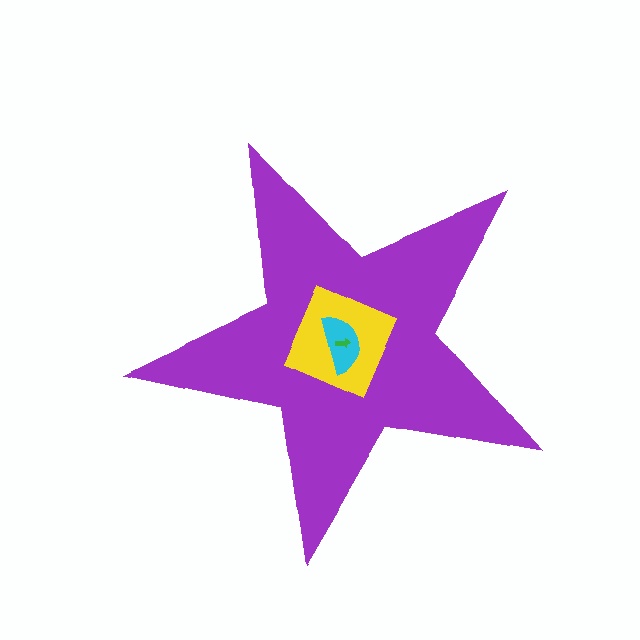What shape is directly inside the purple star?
The yellow square.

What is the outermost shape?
The purple star.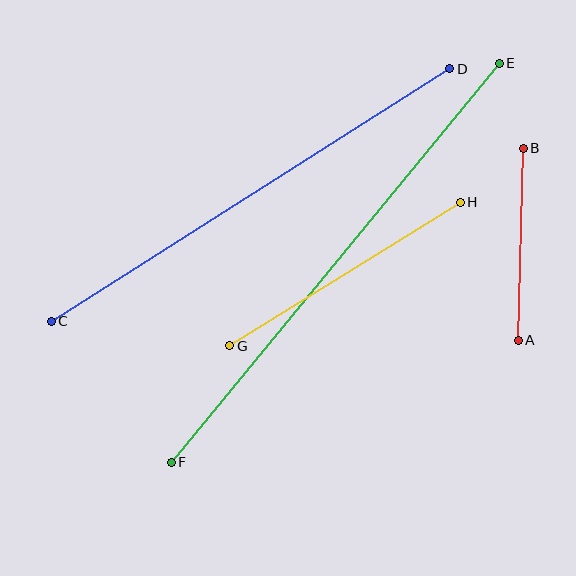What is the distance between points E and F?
The distance is approximately 516 pixels.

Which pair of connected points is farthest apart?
Points E and F are farthest apart.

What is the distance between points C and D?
The distance is approximately 472 pixels.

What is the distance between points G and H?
The distance is approximately 272 pixels.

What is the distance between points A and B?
The distance is approximately 192 pixels.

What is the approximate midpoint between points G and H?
The midpoint is at approximately (345, 274) pixels.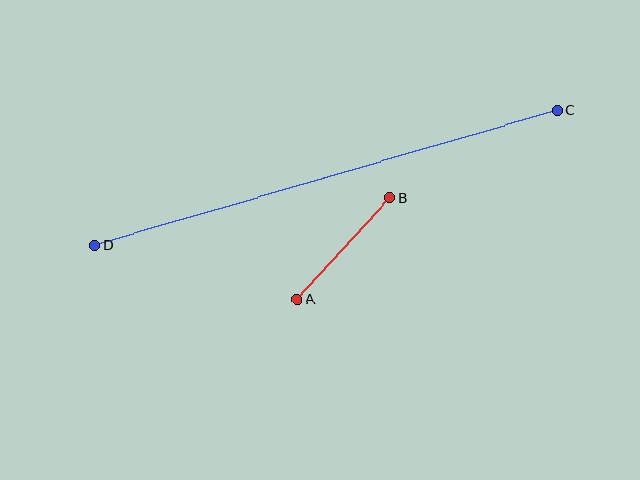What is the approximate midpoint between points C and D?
The midpoint is at approximately (326, 178) pixels.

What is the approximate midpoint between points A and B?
The midpoint is at approximately (343, 249) pixels.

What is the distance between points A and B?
The distance is approximately 137 pixels.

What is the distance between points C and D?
The distance is approximately 482 pixels.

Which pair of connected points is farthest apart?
Points C and D are farthest apart.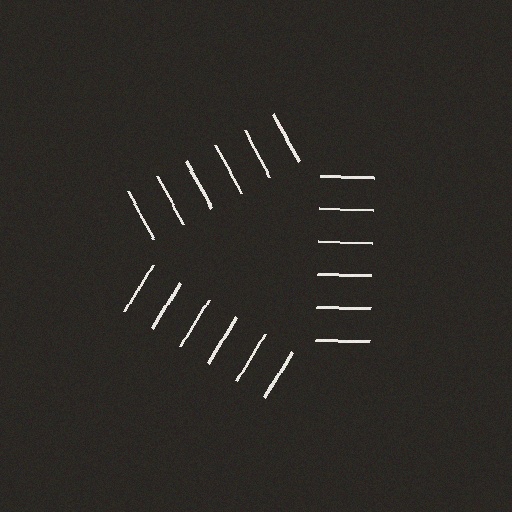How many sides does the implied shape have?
3 sides — the line-ends trace a triangle.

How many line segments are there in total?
18 — 6 along each of the 3 edges.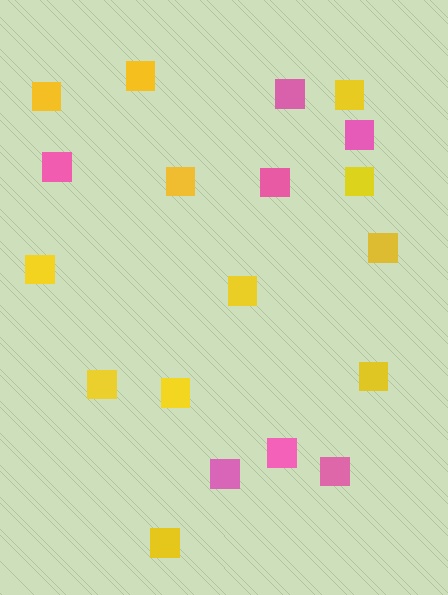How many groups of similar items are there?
There are 2 groups: one group of yellow squares (12) and one group of pink squares (7).